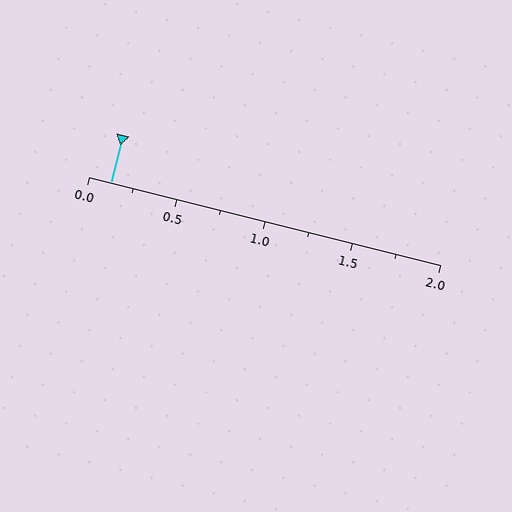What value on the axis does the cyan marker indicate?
The marker indicates approximately 0.12.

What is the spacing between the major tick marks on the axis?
The major ticks are spaced 0.5 apart.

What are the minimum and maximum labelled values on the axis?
The axis runs from 0.0 to 2.0.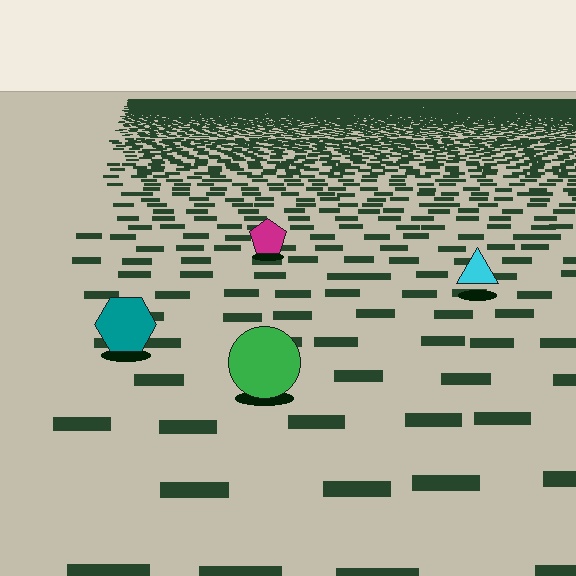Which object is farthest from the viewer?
The magenta pentagon is farthest from the viewer. It appears smaller and the ground texture around it is denser.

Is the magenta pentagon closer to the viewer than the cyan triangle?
No. The cyan triangle is closer — you can tell from the texture gradient: the ground texture is coarser near it.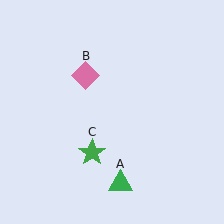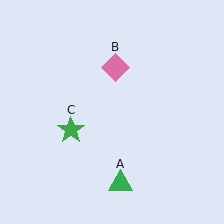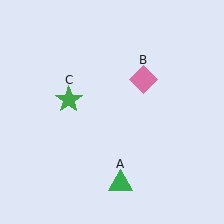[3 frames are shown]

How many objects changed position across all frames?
2 objects changed position: pink diamond (object B), green star (object C).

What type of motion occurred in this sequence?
The pink diamond (object B), green star (object C) rotated clockwise around the center of the scene.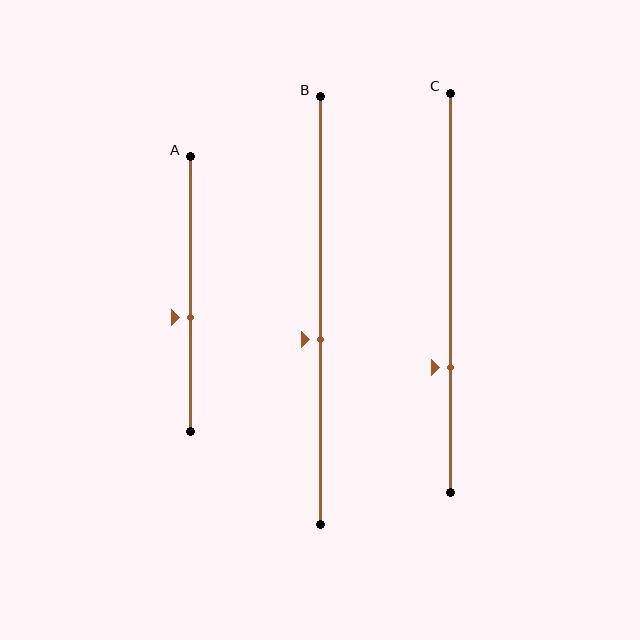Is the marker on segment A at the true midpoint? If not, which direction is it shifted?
No, the marker on segment A is shifted downward by about 8% of the segment length.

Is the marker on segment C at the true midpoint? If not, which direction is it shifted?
No, the marker on segment C is shifted downward by about 19% of the segment length.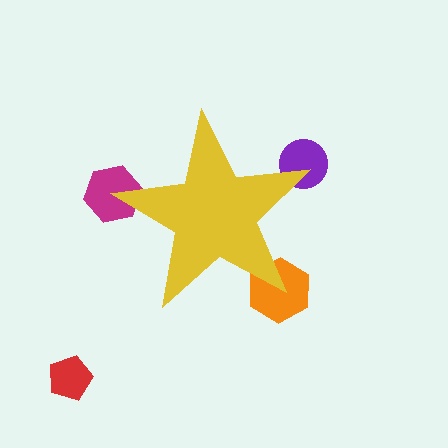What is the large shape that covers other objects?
A yellow star.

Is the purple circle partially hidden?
Yes, the purple circle is partially hidden behind the yellow star.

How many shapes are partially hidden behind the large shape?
3 shapes are partially hidden.